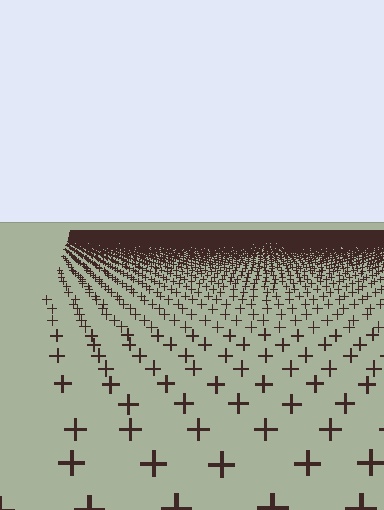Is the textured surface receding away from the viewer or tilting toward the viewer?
The surface is receding away from the viewer. Texture elements get smaller and denser toward the top.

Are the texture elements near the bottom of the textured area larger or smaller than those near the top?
Larger. Near the bottom, elements are closer to the viewer and appear at a bigger on-screen size.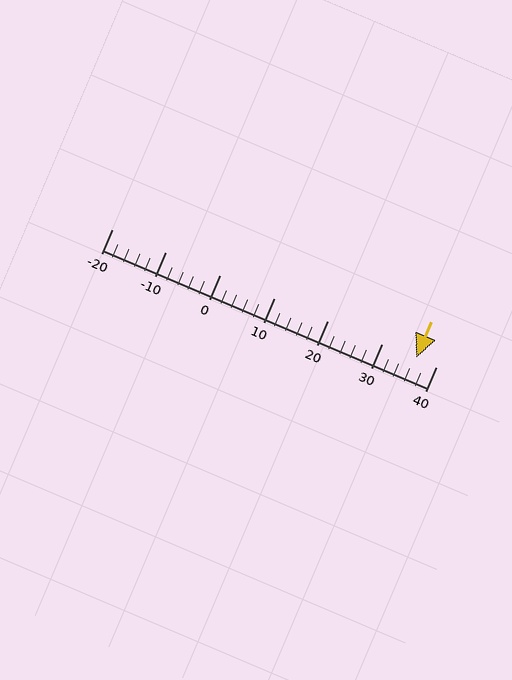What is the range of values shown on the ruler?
The ruler shows values from -20 to 40.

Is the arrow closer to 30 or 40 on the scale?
The arrow is closer to 40.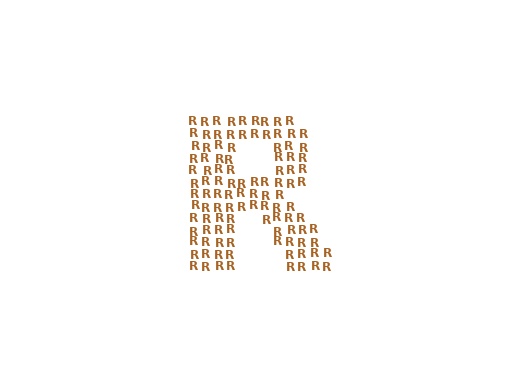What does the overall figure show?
The overall figure shows the letter R.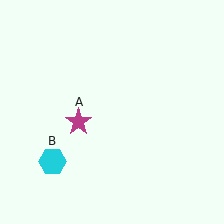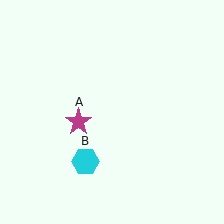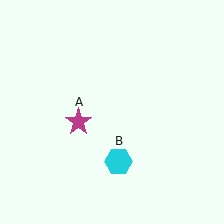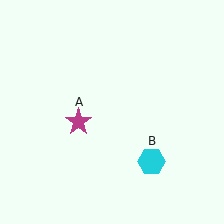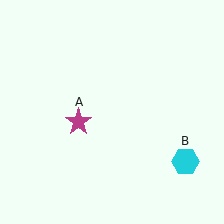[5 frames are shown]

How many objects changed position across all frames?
1 object changed position: cyan hexagon (object B).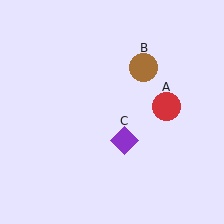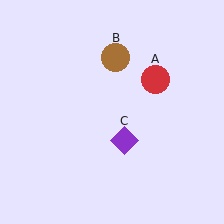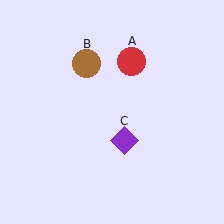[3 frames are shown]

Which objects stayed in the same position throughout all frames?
Purple diamond (object C) remained stationary.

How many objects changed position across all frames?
2 objects changed position: red circle (object A), brown circle (object B).